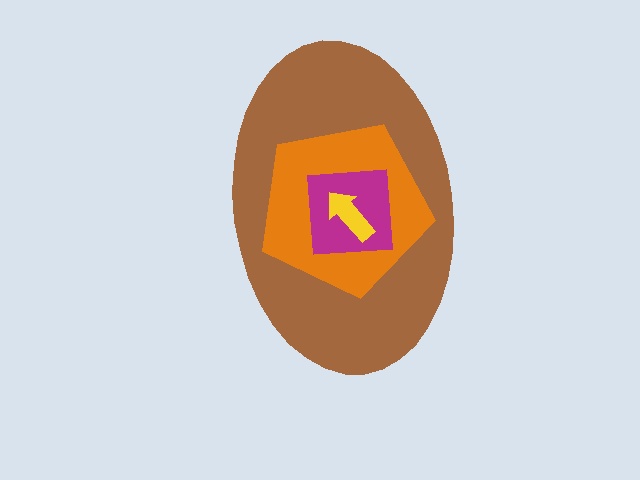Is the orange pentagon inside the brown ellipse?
Yes.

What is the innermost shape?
The yellow arrow.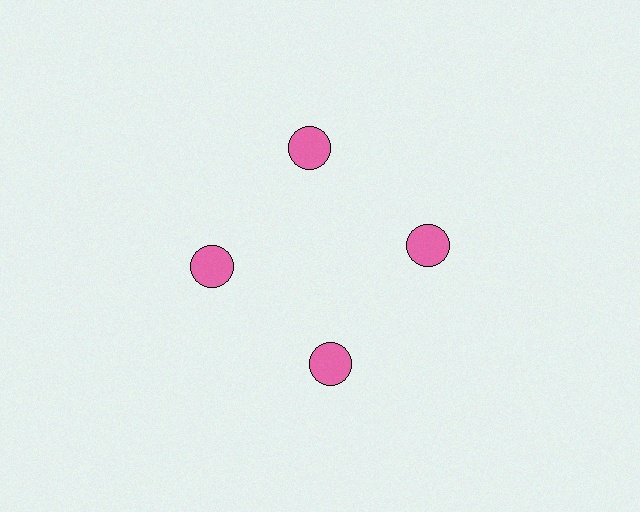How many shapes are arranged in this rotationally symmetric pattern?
There are 4 shapes, arranged in 4 groups of 1.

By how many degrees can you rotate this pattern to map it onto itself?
The pattern maps onto itself every 90 degrees of rotation.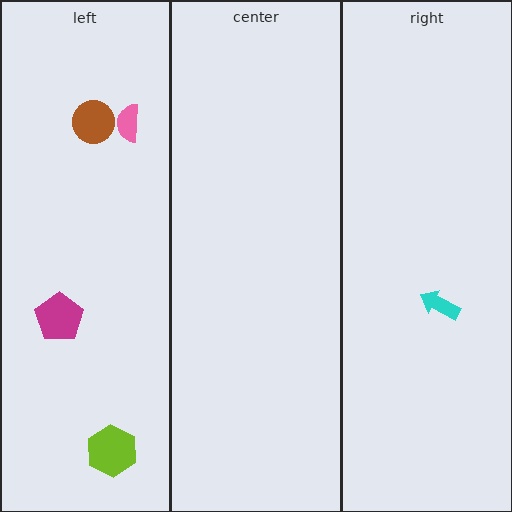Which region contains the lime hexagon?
The left region.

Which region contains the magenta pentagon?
The left region.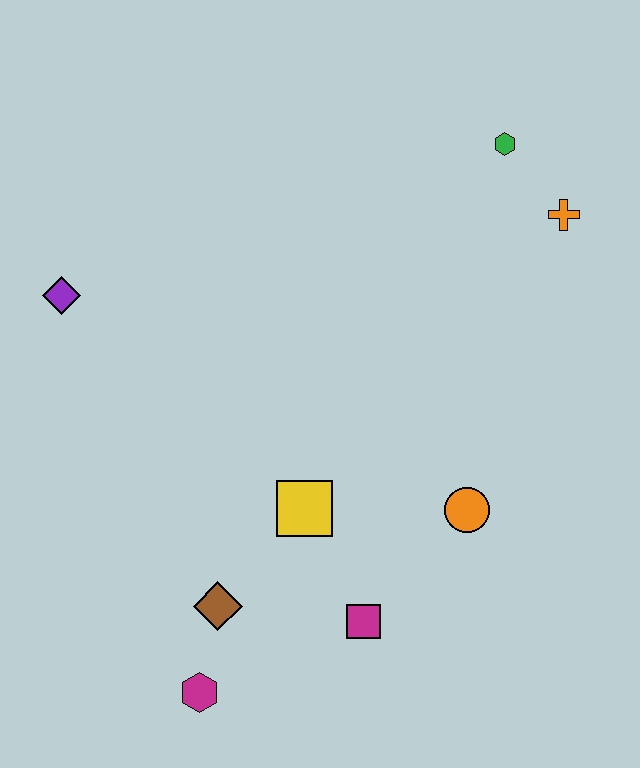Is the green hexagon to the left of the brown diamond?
No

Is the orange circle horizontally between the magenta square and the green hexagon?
Yes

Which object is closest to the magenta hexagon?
The brown diamond is closest to the magenta hexagon.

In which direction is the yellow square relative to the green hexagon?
The yellow square is below the green hexagon.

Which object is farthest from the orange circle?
The purple diamond is farthest from the orange circle.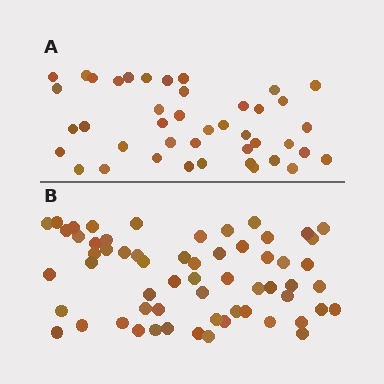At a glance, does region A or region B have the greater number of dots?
Region B (the bottom region) has more dots.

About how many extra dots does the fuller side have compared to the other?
Region B has approximately 20 more dots than region A.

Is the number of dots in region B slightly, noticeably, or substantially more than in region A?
Region B has noticeably more, but not dramatically so. The ratio is roughly 1.4 to 1.